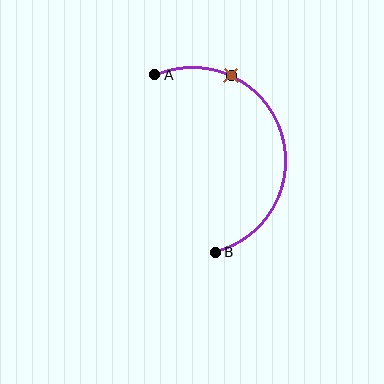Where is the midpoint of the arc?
The arc midpoint is the point on the curve farthest from the straight line joining A and B. It sits to the right of that line.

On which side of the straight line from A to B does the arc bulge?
The arc bulges to the right of the straight line connecting A and B.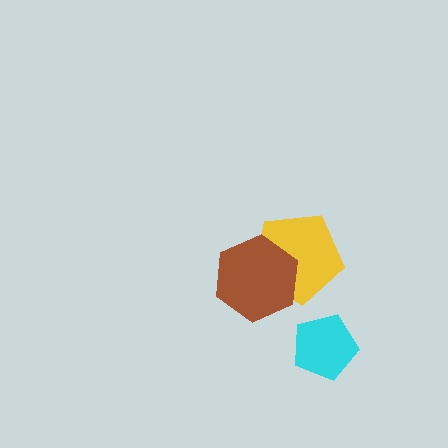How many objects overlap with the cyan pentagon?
0 objects overlap with the cyan pentagon.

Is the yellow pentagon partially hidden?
Yes, it is partially covered by another shape.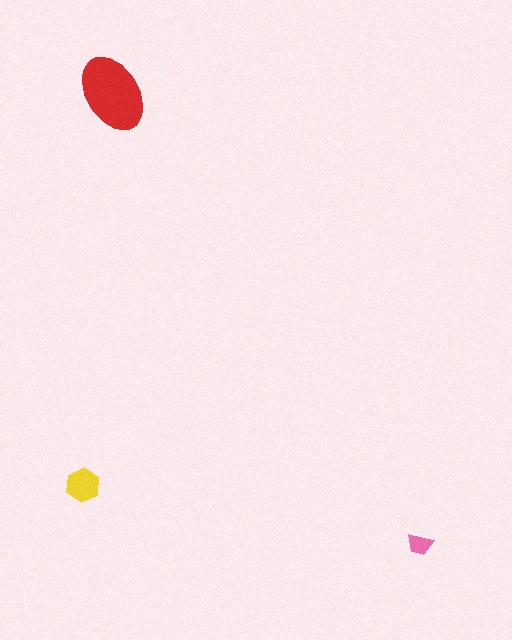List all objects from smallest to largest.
The pink trapezoid, the yellow hexagon, the red ellipse.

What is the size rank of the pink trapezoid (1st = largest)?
3rd.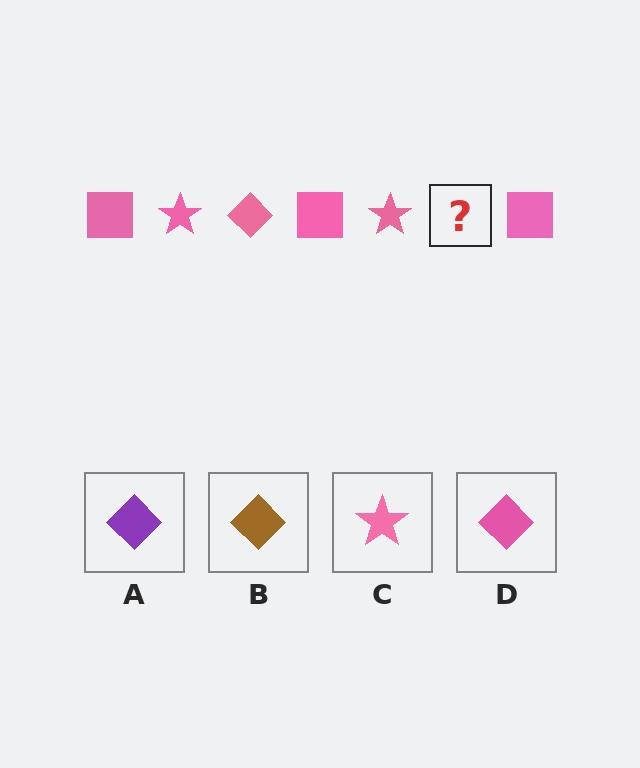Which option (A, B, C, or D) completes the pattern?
D.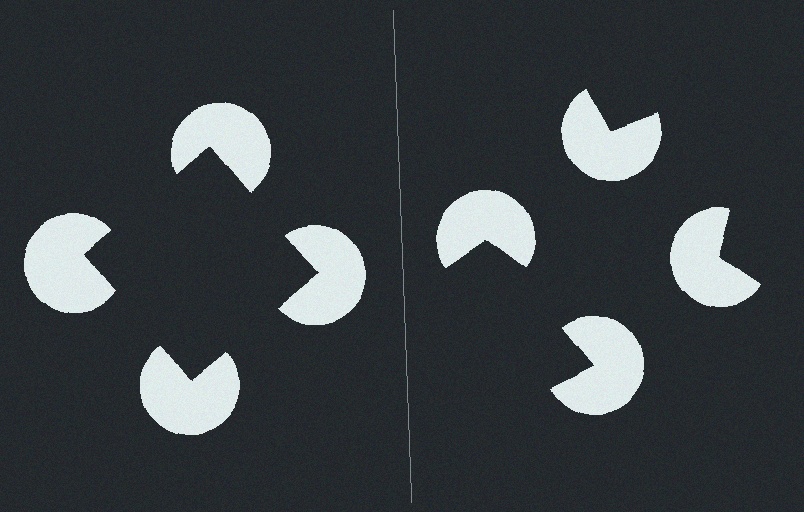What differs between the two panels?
The pac-man discs are positioned identically on both sides; only the wedge orientations differ. On the left they align to a square; on the right they are misaligned.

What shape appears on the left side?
An illusory square.